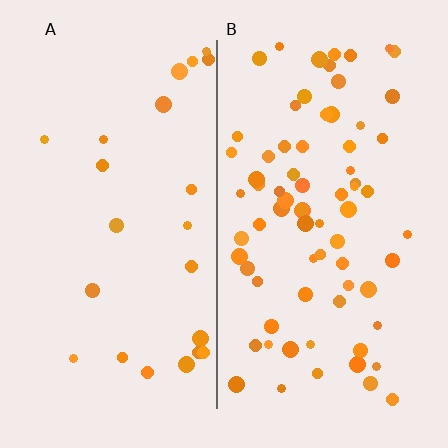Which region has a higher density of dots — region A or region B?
B (the right).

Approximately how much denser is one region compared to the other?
Approximately 3.2× — region B over region A.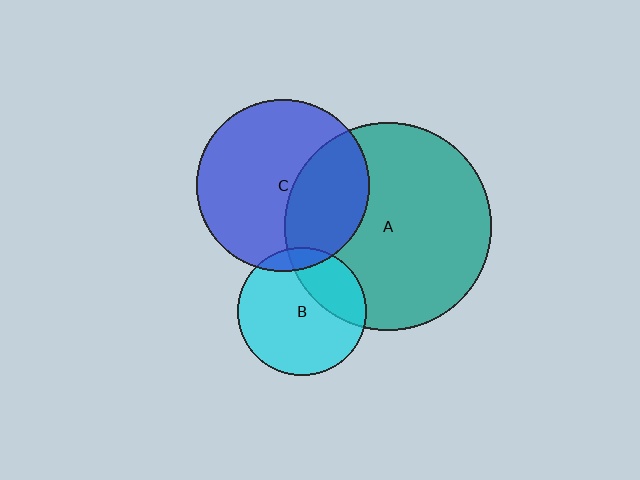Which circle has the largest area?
Circle A (teal).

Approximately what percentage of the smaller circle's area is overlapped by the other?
Approximately 30%.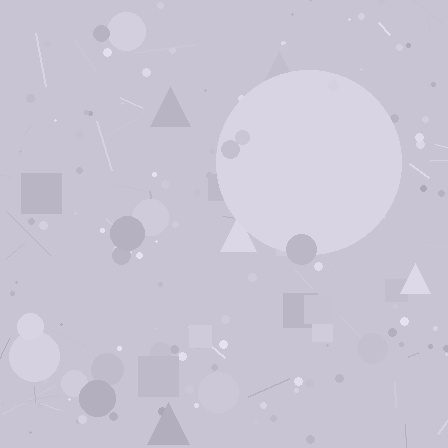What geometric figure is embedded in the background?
A circle is embedded in the background.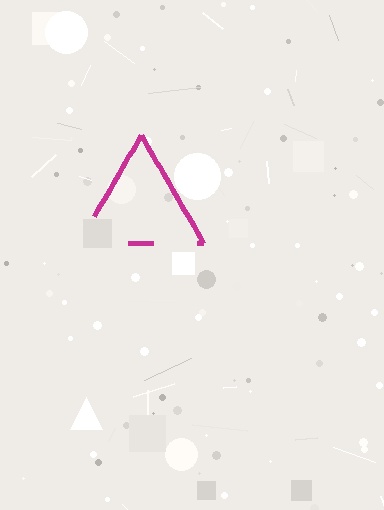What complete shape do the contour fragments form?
The contour fragments form a triangle.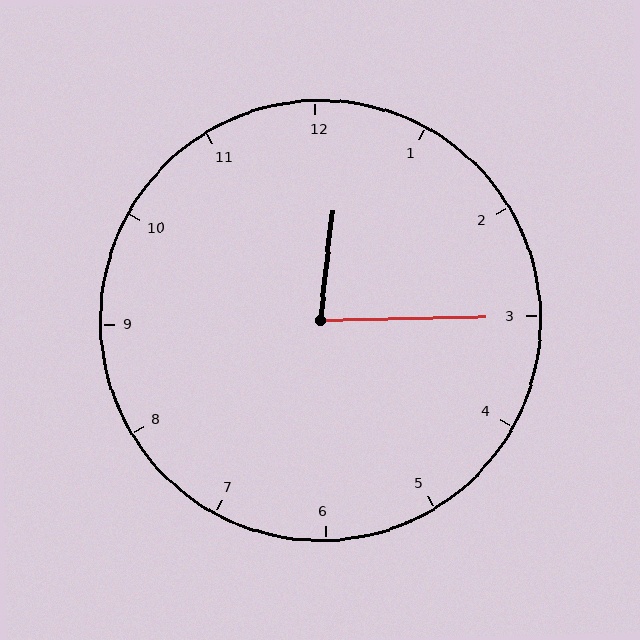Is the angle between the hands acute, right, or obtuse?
It is acute.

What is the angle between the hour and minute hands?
Approximately 82 degrees.